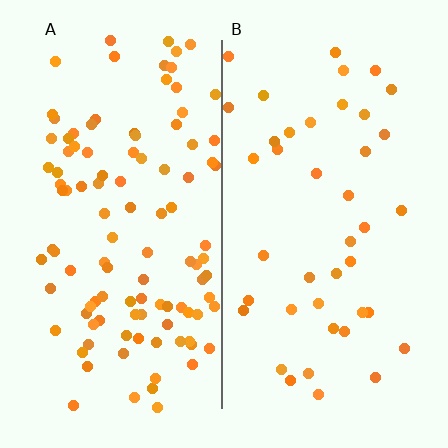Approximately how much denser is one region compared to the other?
Approximately 2.6× — region A over region B.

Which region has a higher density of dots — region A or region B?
A (the left).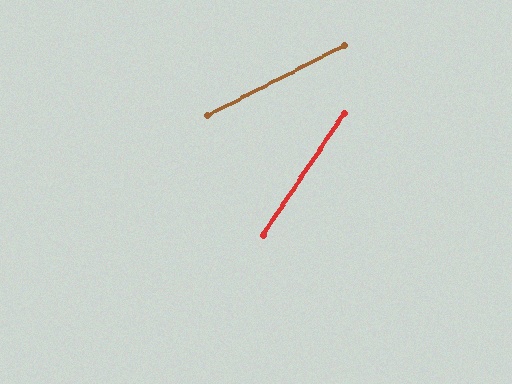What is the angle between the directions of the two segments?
Approximately 29 degrees.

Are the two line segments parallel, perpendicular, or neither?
Neither parallel nor perpendicular — they differ by about 29°.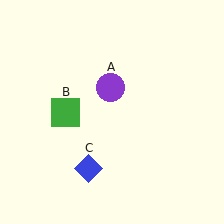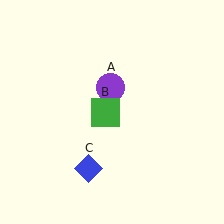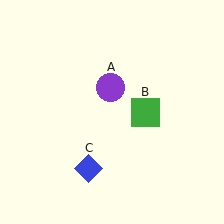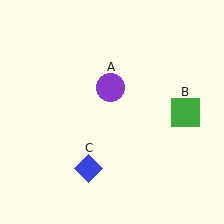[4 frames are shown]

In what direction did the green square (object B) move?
The green square (object B) moved right.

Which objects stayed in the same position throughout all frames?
Purple circle (object A) and blue diamond (object C) remained stationary.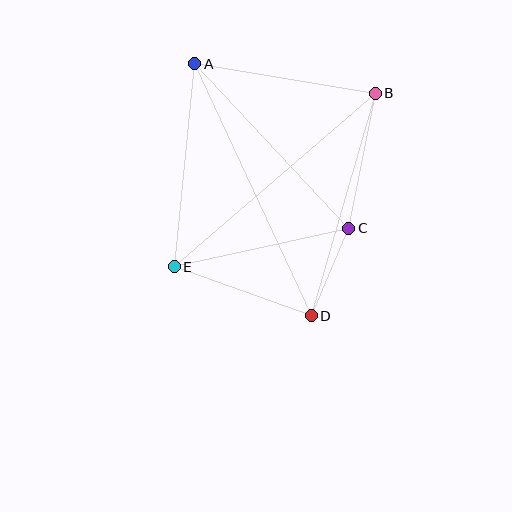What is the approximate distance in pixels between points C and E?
The distance between C and E is approximately 179 pixels.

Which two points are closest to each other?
Points C and D are closest to each other.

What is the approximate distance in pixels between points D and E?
The distance between D and E is approximately 145 pixels.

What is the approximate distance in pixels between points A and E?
The distance between A and E is approximately 204 pixels.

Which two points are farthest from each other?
Points A and D are farthest from each other.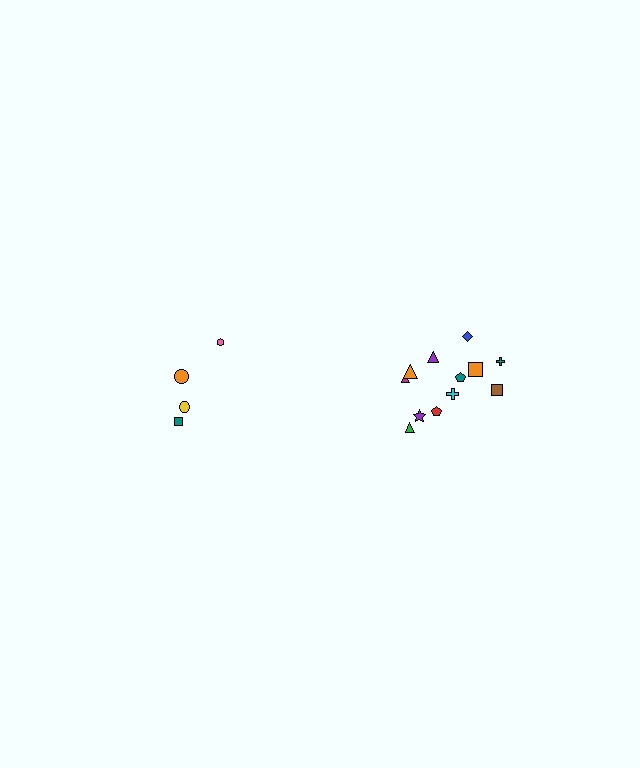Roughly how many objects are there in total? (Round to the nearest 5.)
Roughly 15 objects in total.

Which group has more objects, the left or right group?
The right group.